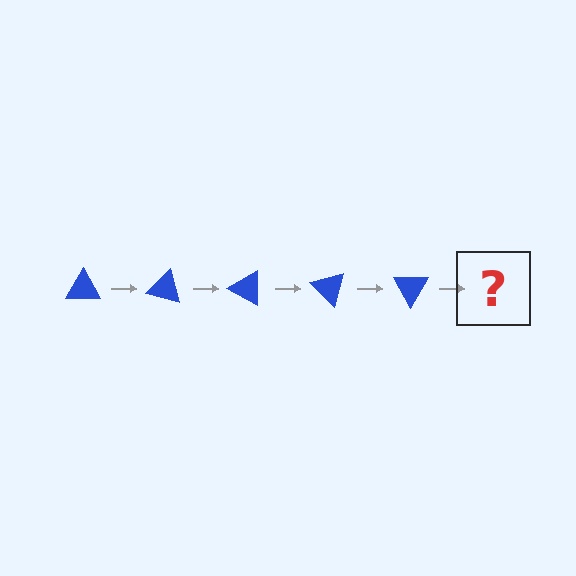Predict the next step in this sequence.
The next step is a blue triangle rotated 75 degrees.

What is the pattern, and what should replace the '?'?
The pattern is that the triangle rotates 15 degrees each step. The '?' should be a blue triangle rotated 75 degrees.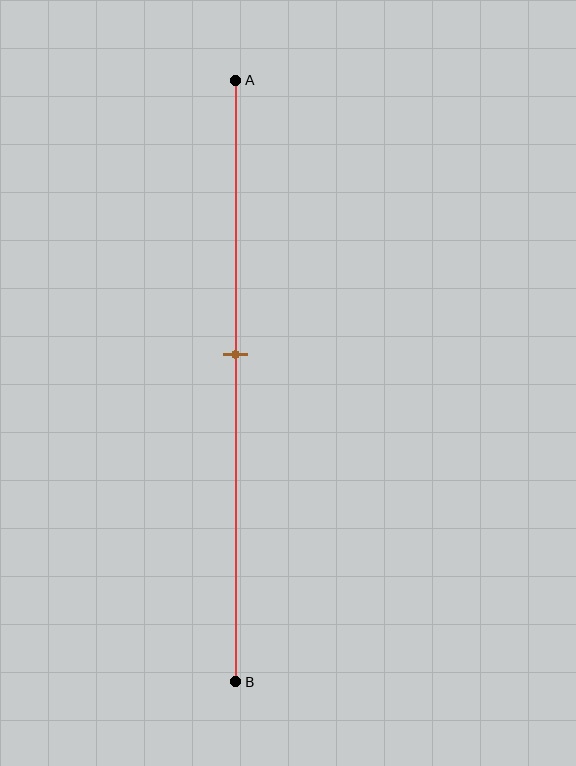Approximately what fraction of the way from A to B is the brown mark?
The brown mark is approximately 45% of the way from A to B.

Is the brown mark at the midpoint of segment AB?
No, the mark is at about 45% from A, not at the 50% midpoint.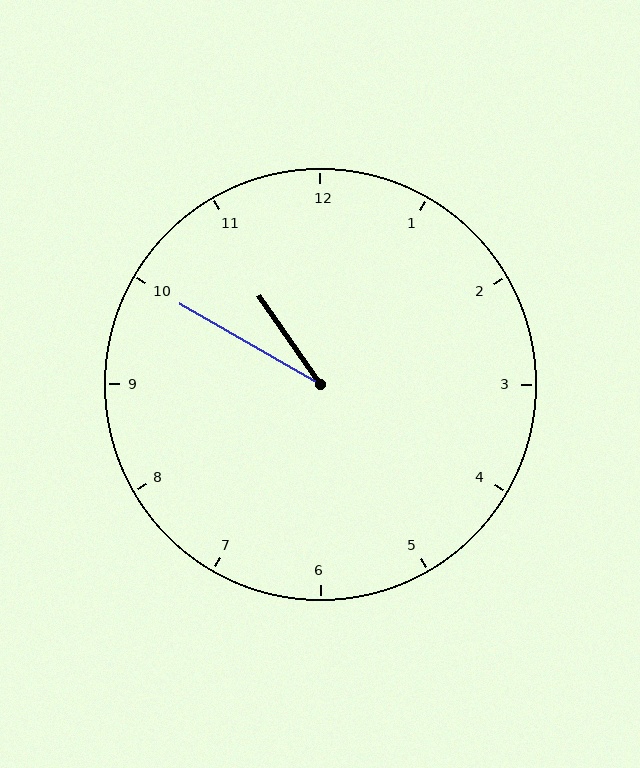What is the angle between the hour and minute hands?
Approximately 25 degrees.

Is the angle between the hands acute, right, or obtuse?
It is acute.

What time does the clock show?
10:50.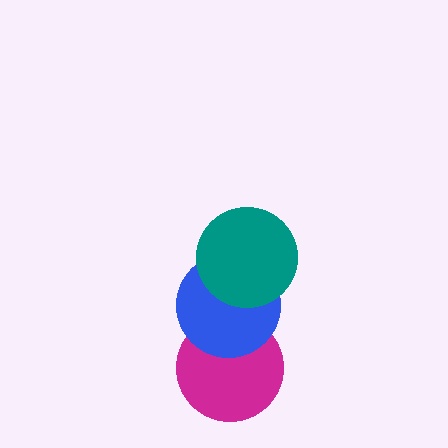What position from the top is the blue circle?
The blue circle is 2nd from the top.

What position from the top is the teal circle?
The teal circle is 1st from the top.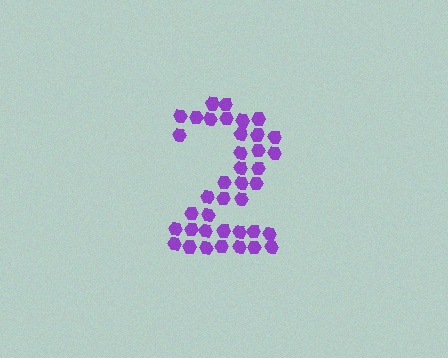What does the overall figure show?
The overall figure shows the digit 2.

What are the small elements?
The small elements are hexagons.